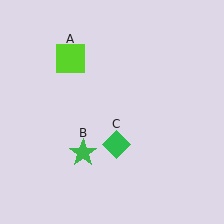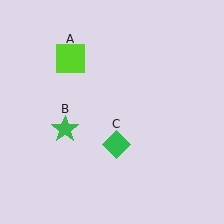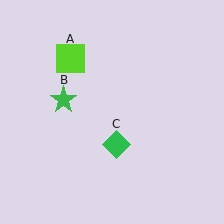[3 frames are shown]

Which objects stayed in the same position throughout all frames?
Lime square (object A) and green diamond (object C) remained stationary.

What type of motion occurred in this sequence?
The green star (object B) rotated clockwise around the center of the scene.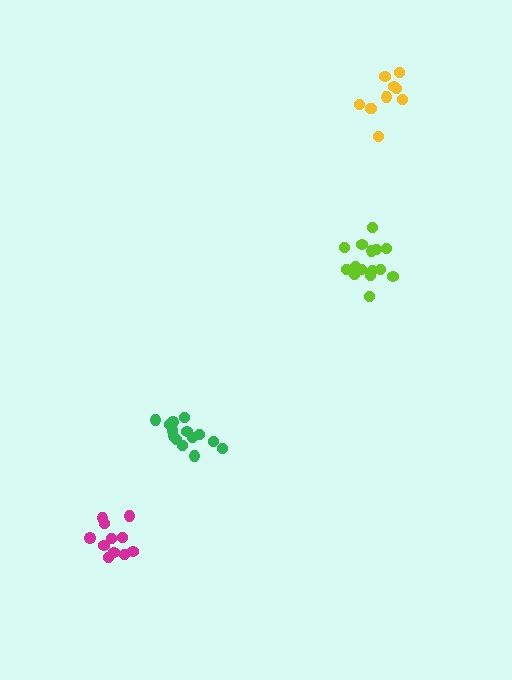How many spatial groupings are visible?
There are 4 spatial groupings.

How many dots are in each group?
Group 1: 15 dots, Group 2: 14 dots, Group 3: 11 dots, Group 4: 10 dots (50 total).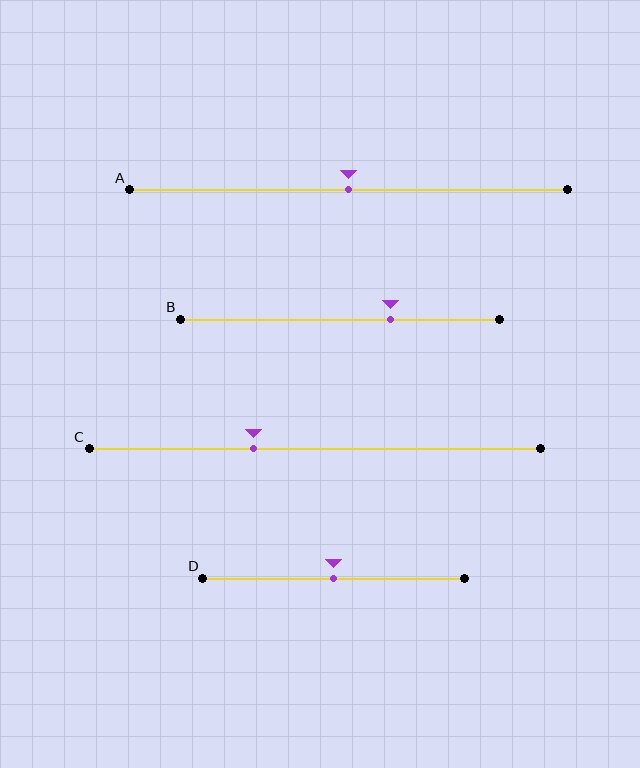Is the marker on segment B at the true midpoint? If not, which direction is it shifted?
No, the marker on segment B is shifted to the right by about 16% of the segment length.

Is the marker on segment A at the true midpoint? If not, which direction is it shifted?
Yes, the marker on segment A is at the true midpoint.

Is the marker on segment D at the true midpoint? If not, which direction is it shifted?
Yes, the marker on segment D is at the true midpoint.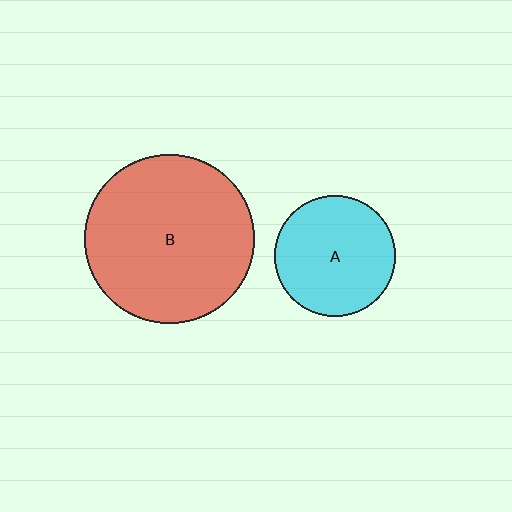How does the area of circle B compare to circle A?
Approximately 2.0 times.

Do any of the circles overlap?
No, none of the circles overlap.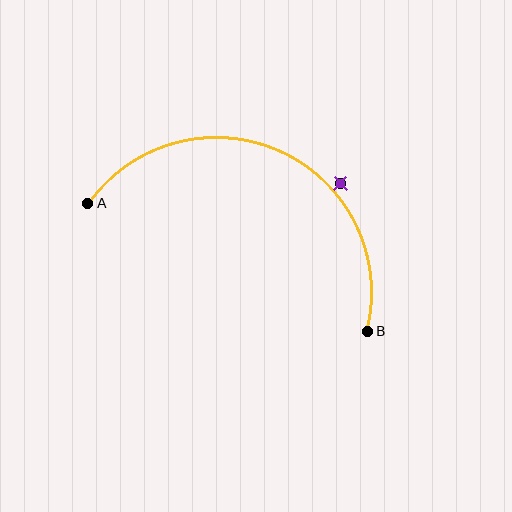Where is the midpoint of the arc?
The arc midpoint is the point on the curve farthest from the straight line joining A and B. It sits above that line.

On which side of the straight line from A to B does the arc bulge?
The arc bulges above the straight line connecting A and B.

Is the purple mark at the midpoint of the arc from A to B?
No — the purple mark does not lie on the arc at all. It sits slightly outside the curve.